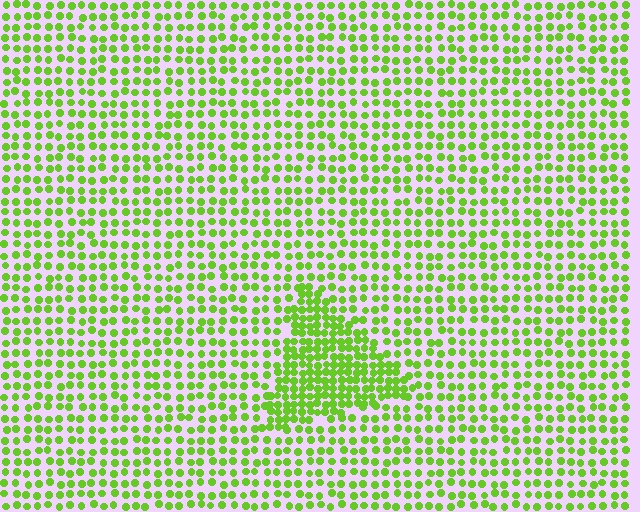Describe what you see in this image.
The image contains small lime elements arranged at two different densities. A triangle-shaped region is visible where the elements are more densely packed than the surrounding area.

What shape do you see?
I see a triangle.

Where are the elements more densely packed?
The elements are more densely packed inside the triangle boundary.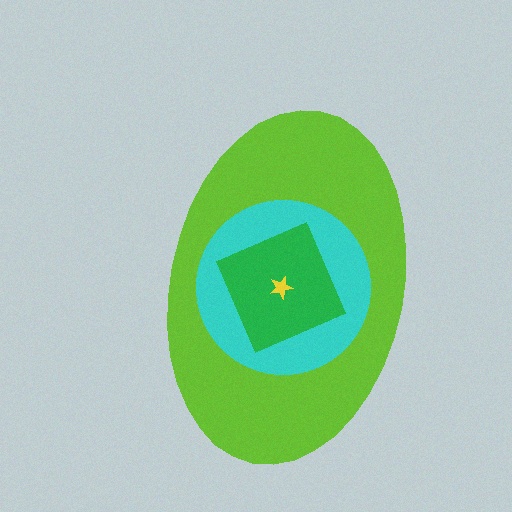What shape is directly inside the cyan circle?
The green square.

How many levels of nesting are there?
4.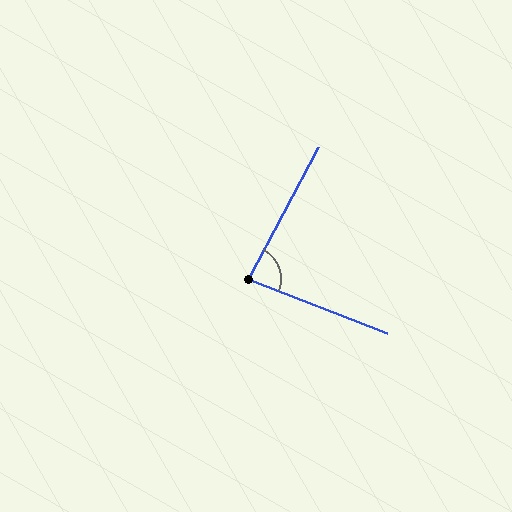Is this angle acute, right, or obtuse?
It is acute.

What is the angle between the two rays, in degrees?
Approximately 83 degrees.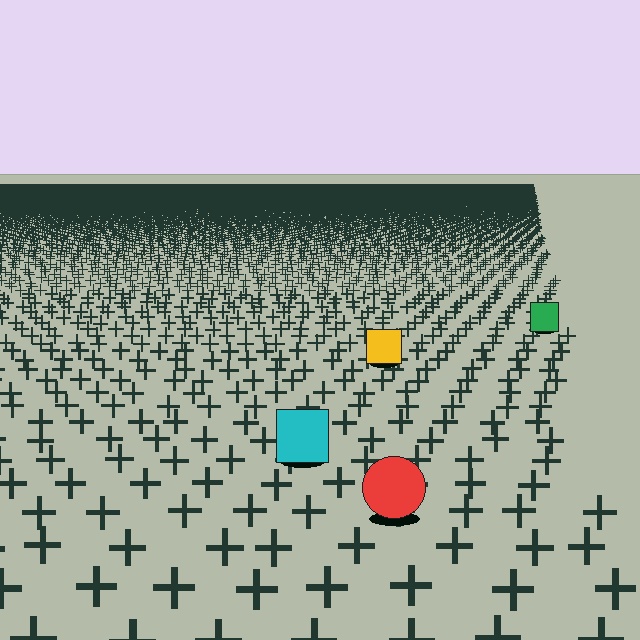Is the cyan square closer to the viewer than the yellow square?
Yes. The cyan square is closer — you can tell from the texture gradient: the ground texture is coarser near it.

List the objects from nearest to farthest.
From nearest to farthest: the red circle, the cyan square, the yellow square, the green square.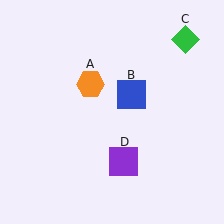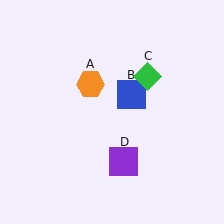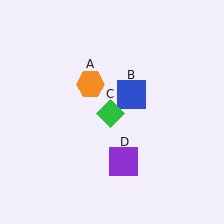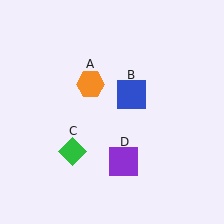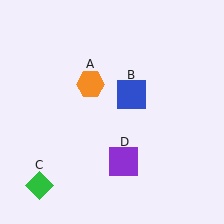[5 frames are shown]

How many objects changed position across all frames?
1 object changed position: green diamond (object C).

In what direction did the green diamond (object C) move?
The green diamond (object C) moved down and to the left.